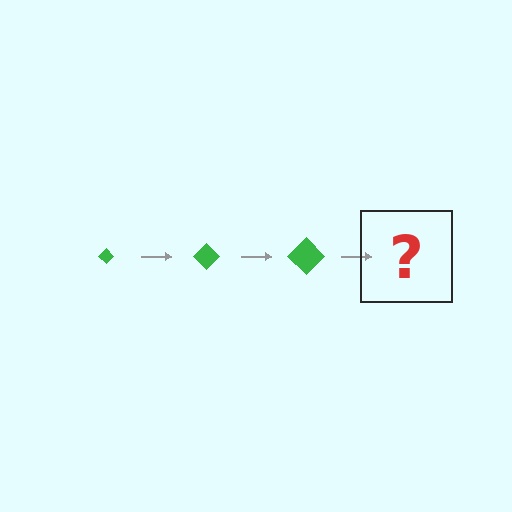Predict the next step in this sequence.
The next step is a green diamond, larger than the previous one.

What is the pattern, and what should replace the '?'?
The pattern is that the diamond gets progressively larger each step. The '?' should be a green diamond, larger than the previous one.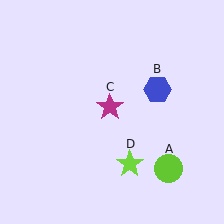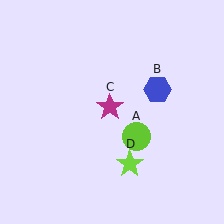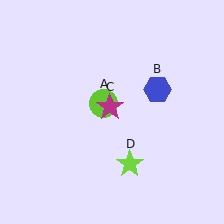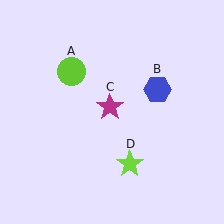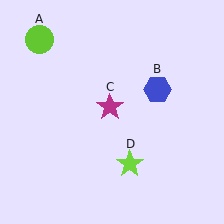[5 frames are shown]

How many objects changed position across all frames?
1 object changed position: lime circle (object A).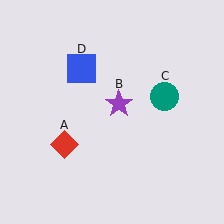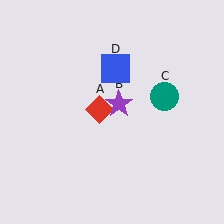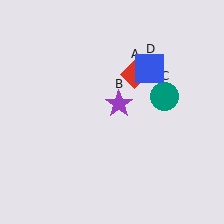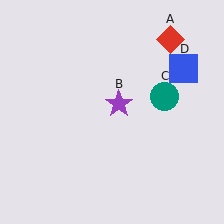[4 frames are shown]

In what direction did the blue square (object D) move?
The blue square (object D) moved right.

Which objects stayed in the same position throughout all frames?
Purple star (object B) and teal circle (object C) remained stationary.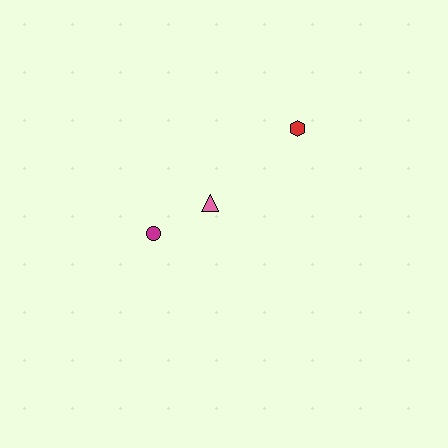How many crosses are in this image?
There are no crosses.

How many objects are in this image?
There are 3 objects.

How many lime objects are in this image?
There are no lime objects.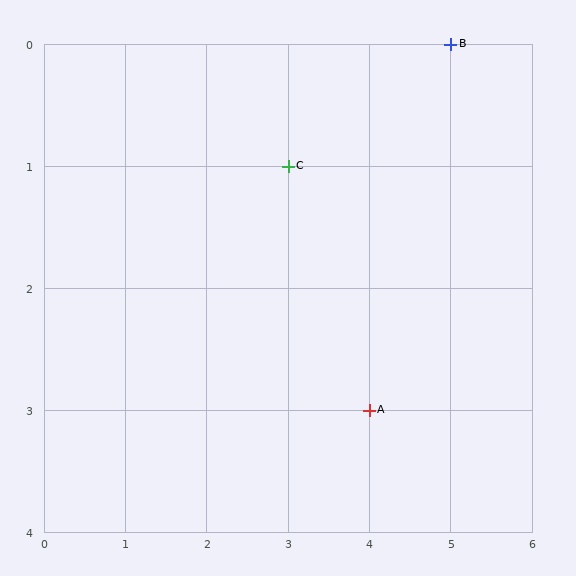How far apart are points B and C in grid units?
Points B and C are 2 columns and 1 row apart (about 2.2 grid units diagonally).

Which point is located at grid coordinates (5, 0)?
Point B is at (5, 0).